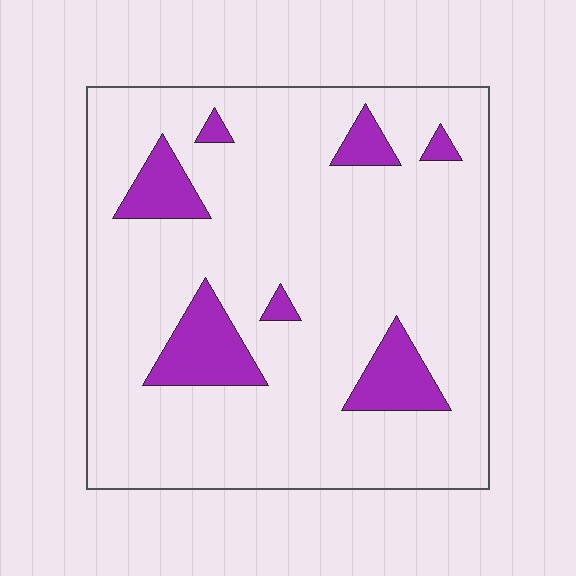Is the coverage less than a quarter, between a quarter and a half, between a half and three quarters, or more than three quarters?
Less than a quarter.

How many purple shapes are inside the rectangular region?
7.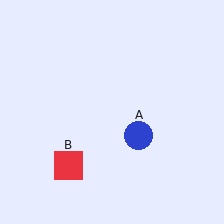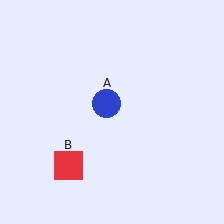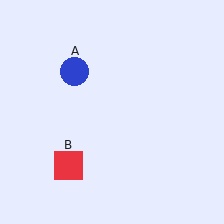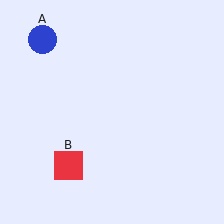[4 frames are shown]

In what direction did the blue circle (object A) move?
The blue circle (object A) moved up and to the left.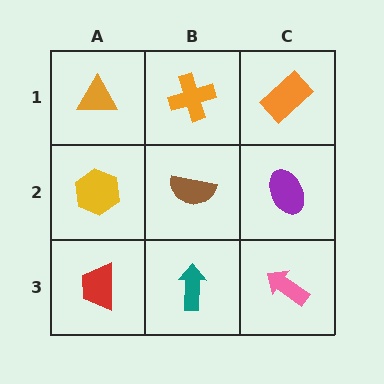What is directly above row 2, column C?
An orange rectangle.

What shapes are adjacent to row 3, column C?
A purple ellipse (row 2, column C), a teal arrow (row 3, column B).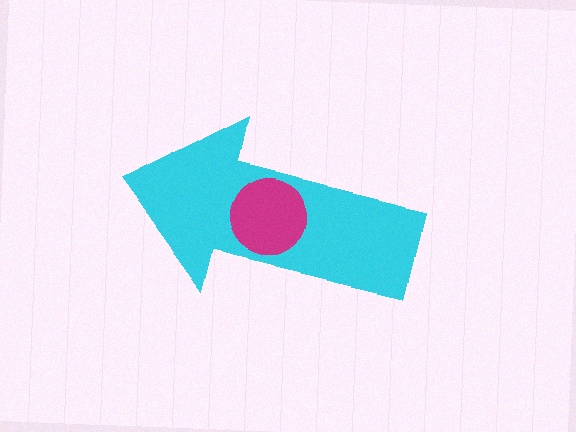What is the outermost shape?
The cyan arrow.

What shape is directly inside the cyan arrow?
The magenta circle.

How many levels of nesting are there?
2.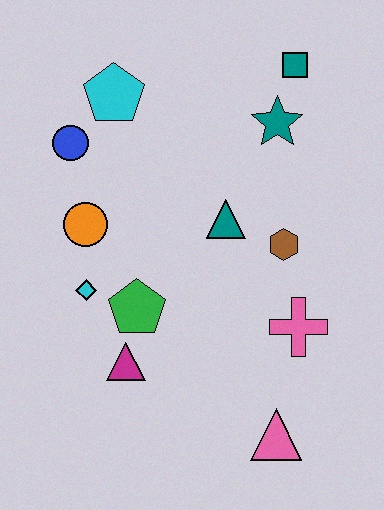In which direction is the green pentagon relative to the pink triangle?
The green pentagon is to the left of the pink triangle.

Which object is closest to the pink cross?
The brown hexagon is closest to the pink cross.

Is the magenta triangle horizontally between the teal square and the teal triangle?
No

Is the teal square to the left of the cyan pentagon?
No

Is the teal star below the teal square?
Yes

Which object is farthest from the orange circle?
The pink triangle is farthest from the orange circle.